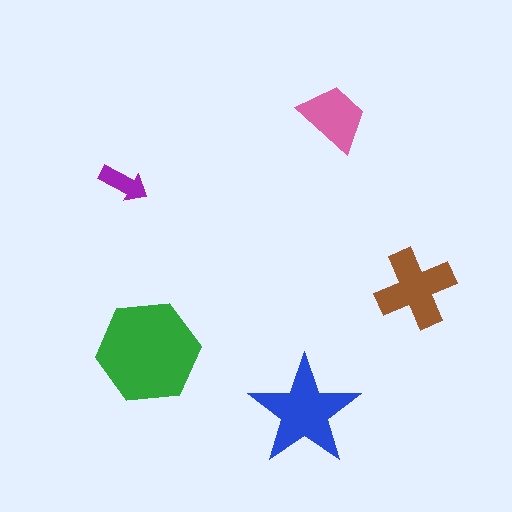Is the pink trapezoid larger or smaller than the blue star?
Smaller.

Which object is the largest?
The green hexagon.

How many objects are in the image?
There are 5 objects in the image.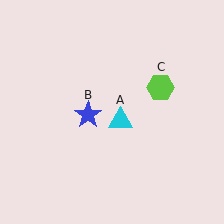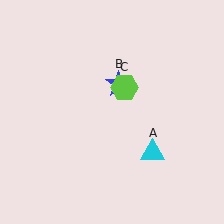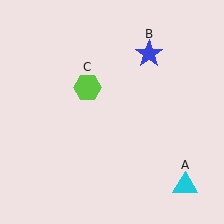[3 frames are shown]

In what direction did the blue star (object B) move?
The blue star (object B) moved up and to the right.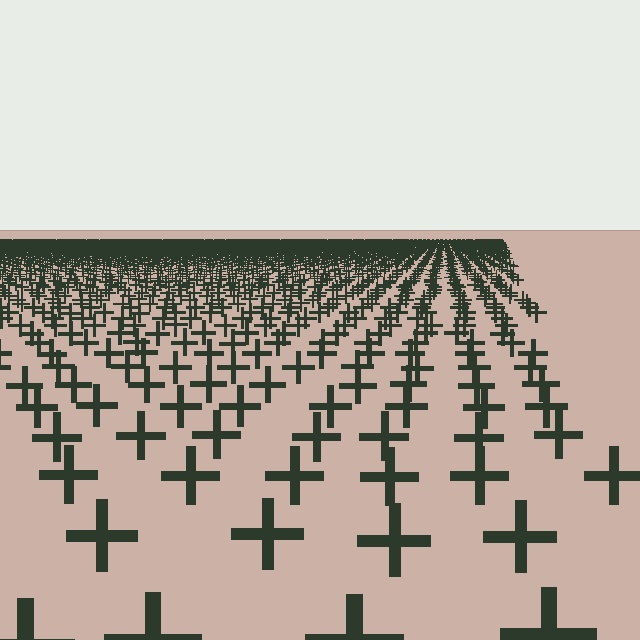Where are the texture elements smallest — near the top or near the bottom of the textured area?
Near the top.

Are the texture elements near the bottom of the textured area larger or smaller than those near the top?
Larger. Near the bottom, elements are closer to the viewer and appear at a bigger on-screen size.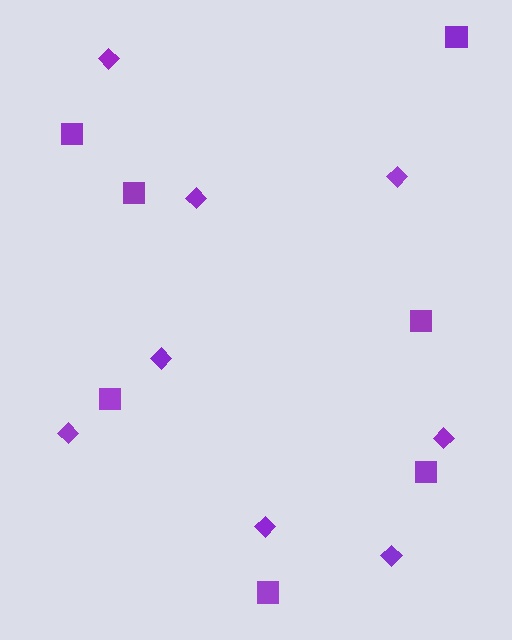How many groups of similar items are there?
There are 2 groups: one group of squares (7) and one group of diamonds (8).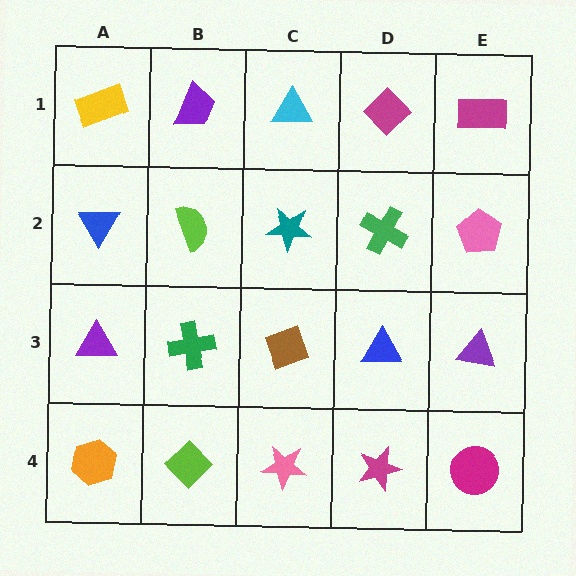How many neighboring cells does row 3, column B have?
4.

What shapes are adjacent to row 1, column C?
A teal star (row 2, column C), a purple trapezoid (row 1, column B), a magenta diamond (row 1, column D).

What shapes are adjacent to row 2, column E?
A magenta rectangle (row 1, column E), a purple triangle (row 3, column E), a green cross (row 2, column D).